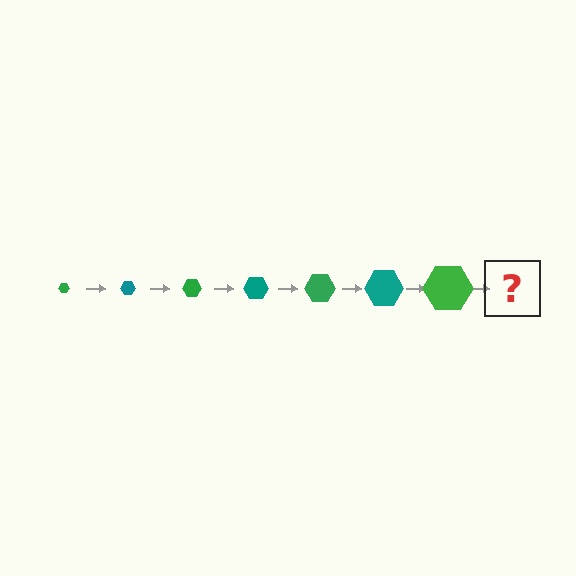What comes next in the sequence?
The next element should be a teal hexagon, larger than the previous one.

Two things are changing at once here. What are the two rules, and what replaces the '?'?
The two rules are that the hexagon grows larger each step and the color cycles through green and teal. The '?' should be a teal hexagon, larger than the previous one.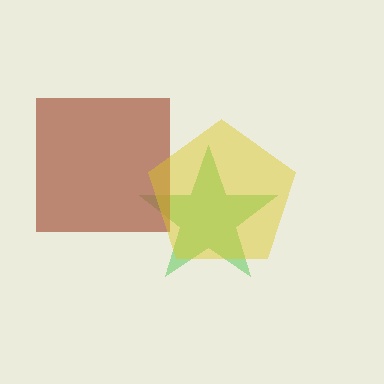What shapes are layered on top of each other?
The layered shapes are: a green star, a brown square, a yellow pentagon.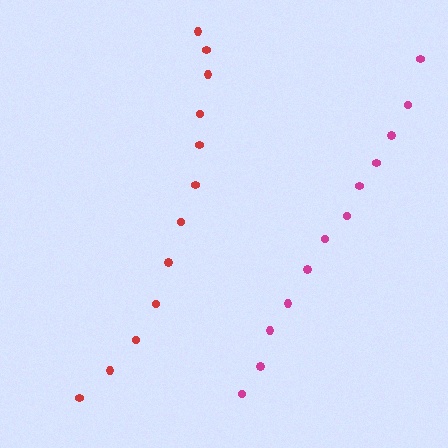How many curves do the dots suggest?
There are 2 distinct paths.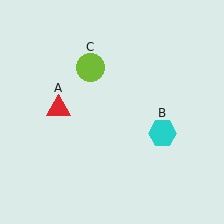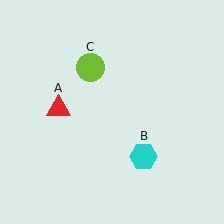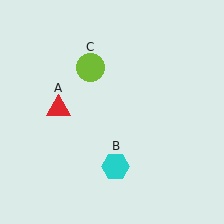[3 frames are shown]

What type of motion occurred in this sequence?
The cyan hexagon (object B) rotated clockwise around the center of the scene.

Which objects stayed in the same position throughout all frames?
Red triangle (object A) and lime circle (object C) remained stationary.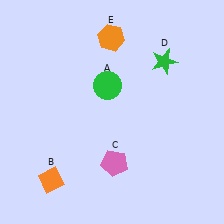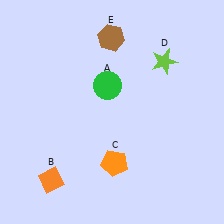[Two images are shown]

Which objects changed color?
C changed from pink to orange. D changed from green to lime. E changed from orange to brown.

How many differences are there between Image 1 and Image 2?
There are 3 differences between the two images.